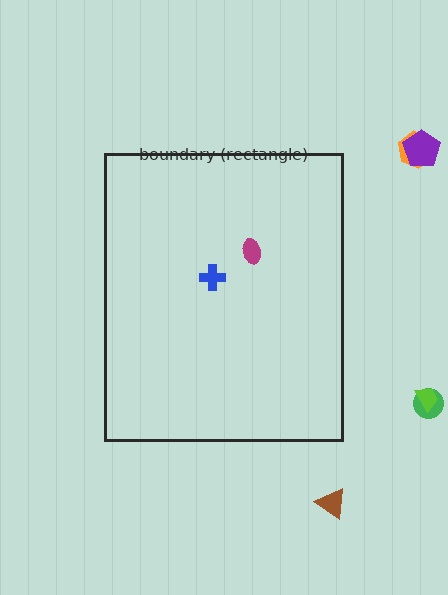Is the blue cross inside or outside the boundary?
Inside.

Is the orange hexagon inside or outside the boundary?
Outside.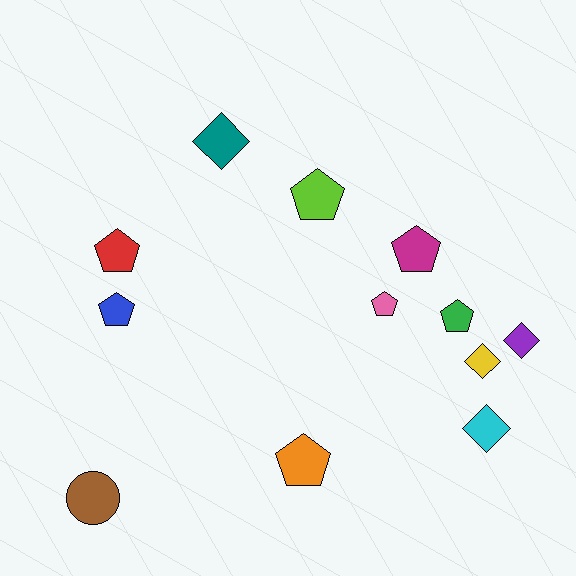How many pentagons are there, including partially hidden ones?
There are 7 pentagons.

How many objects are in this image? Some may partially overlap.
There are 12 objects.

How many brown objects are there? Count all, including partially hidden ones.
There is 1 brown object.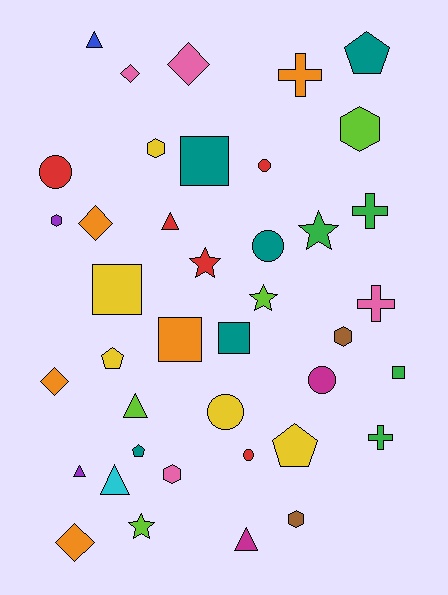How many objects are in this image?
There are 40 objects.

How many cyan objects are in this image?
There is 1 cyan object.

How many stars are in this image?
There are 4 stars.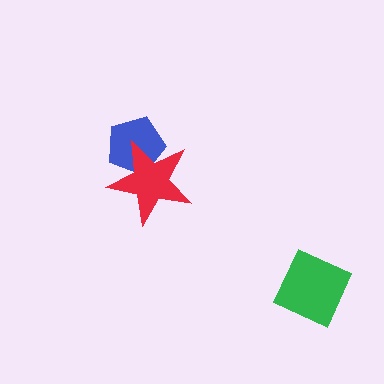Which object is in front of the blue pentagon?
The red star is in front of the blue pentagon.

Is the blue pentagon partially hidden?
Yes, it is partially covered by another shape.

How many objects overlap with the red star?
1 object overlaps with the red star.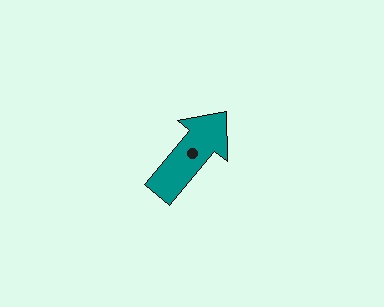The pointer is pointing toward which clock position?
Roughly 1 o'clock.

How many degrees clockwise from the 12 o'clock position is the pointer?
Approximately 40 degrees.